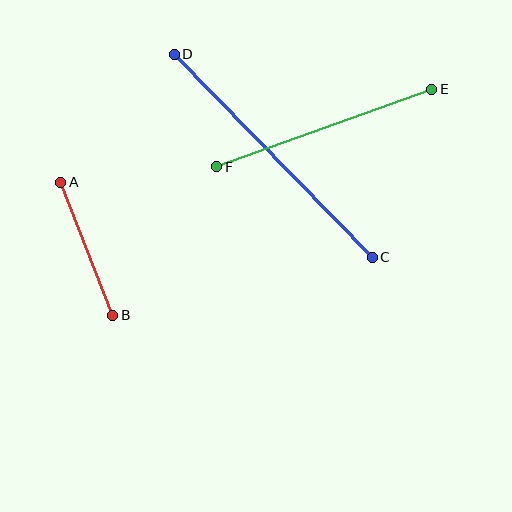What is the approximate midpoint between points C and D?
The midpoint is at approximately (273, 156) pixels.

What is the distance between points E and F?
The distance is approximately 229 pixels.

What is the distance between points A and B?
The distance is approximately 143 pixels.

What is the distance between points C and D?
The distance is approximately 283 pixels.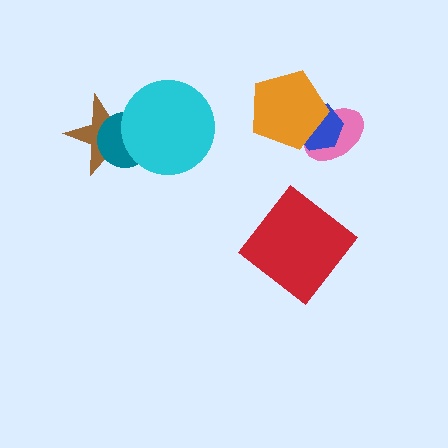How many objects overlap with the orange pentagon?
2 objects overlap with the orange pentagon.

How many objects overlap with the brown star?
2 objects overlap with the brown star.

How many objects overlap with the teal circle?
2 objects overlap with the teal circle.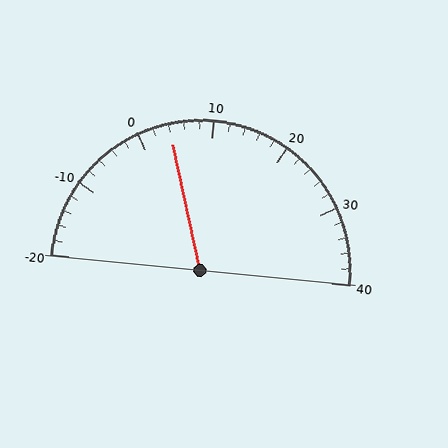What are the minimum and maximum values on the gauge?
The gauge ranges from -20 to 40.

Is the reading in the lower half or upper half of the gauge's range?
The reading is in the lower half of the range (-20 to 40).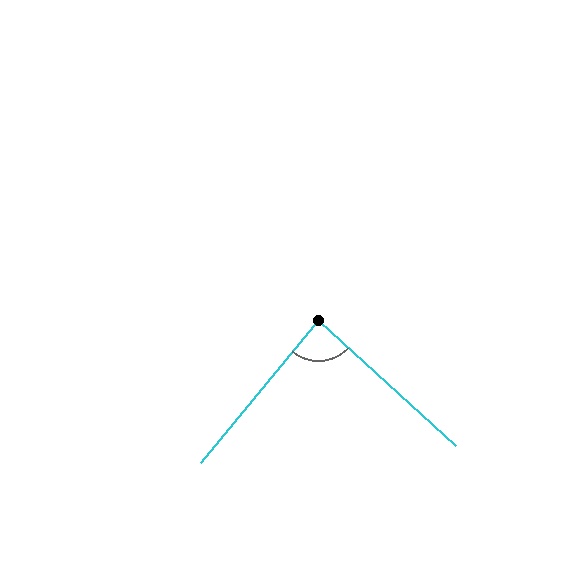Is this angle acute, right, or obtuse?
It is approximately a right angle.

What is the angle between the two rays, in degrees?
Approximately 87 degrees.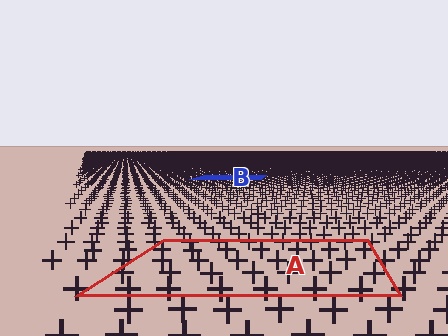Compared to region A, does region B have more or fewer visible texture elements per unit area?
Region B has more texture elements per unit area — they are packed more densely because it is farther away.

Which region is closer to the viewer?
Region A is closer. The texture elements there are larger and more spread out.